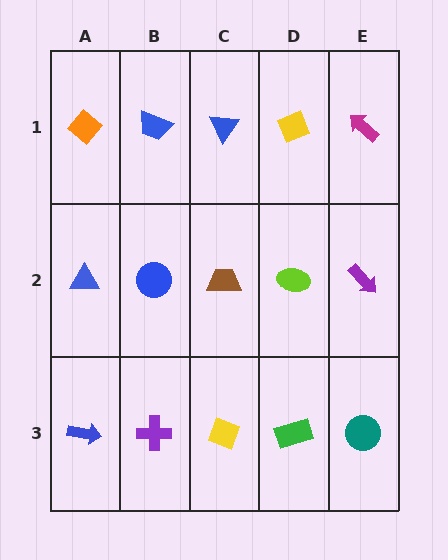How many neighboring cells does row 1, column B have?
3.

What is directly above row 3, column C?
A brown trapezoid.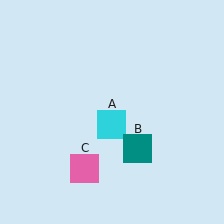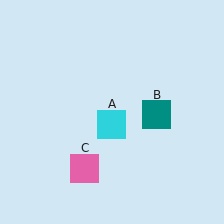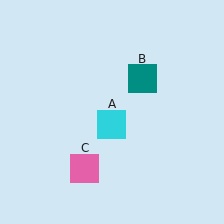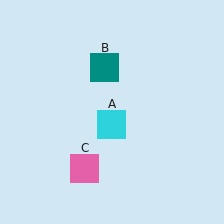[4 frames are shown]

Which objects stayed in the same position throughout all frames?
Cyan square (object A) and pink square (object C) remained stationary.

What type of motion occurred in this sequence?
The teal square (object B) rotated counterclockwise around the center of the scene.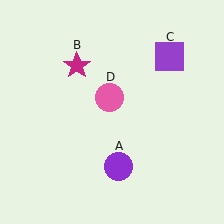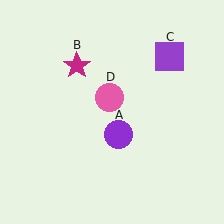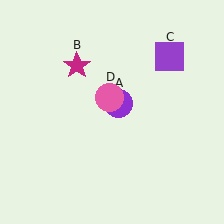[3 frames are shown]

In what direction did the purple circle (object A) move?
The purple circle (object A) moved up.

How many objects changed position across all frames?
1 object changed position: purple circle (object A).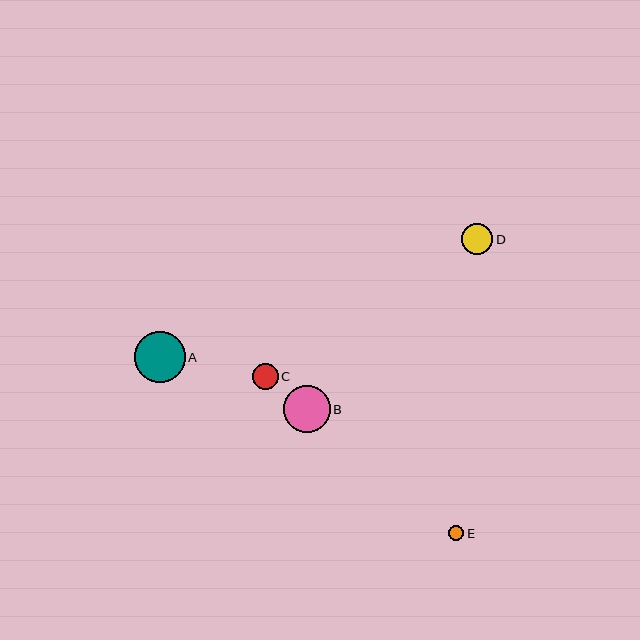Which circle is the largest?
Circle A is the largest with a size of approximately 51 pixels.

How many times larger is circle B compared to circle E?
Circle B is approximately 3.0 times the size of circle E.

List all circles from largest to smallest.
From largest to smallest: A, B, D, C, E.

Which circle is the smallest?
Circle E is the smallest with a size of approximately 16 pixels.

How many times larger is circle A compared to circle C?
Circle A is approximately 2.0 times the size of circle C.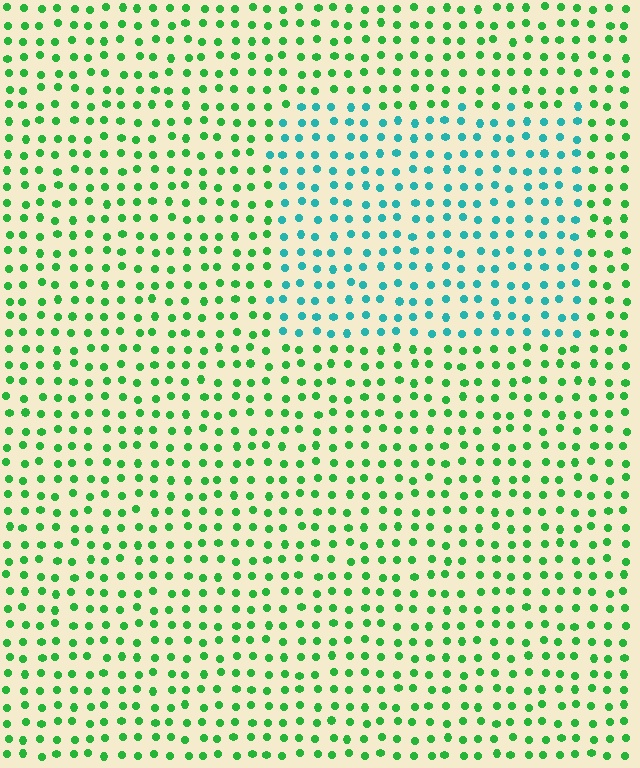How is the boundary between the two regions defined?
The boundary is defined purely by a slight shift in hue (about 50 degrees). Spacing, size, and orientation are identical on both sides.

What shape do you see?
I see a rectangle.